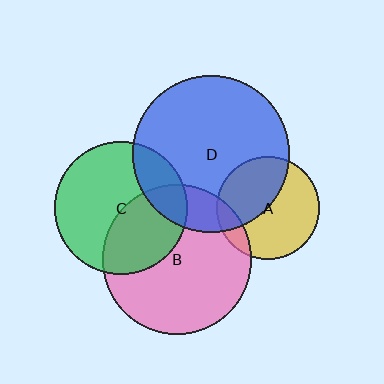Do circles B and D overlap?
Yes.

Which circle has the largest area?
Circle D (blue).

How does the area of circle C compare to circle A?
Approximately 1.7 times.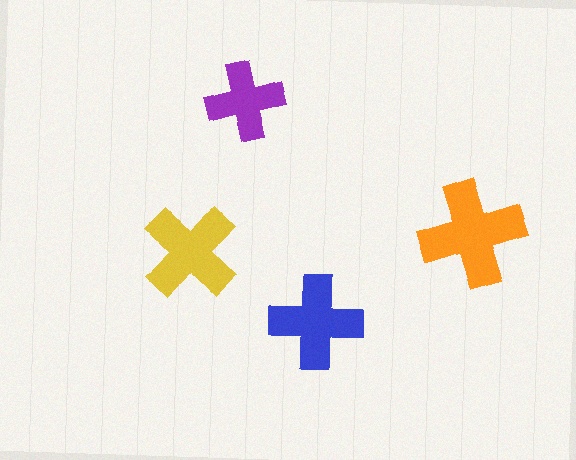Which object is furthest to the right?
The orange cross is rightmost.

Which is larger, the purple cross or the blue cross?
The blue one.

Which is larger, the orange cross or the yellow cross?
The orange one.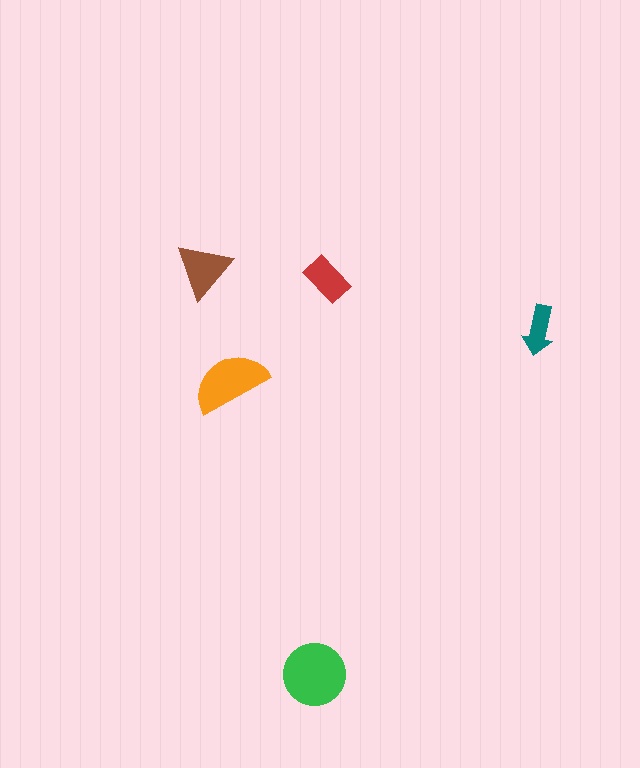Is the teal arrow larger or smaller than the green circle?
Smaller.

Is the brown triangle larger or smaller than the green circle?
Smaller.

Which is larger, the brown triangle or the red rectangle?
The brown triangle.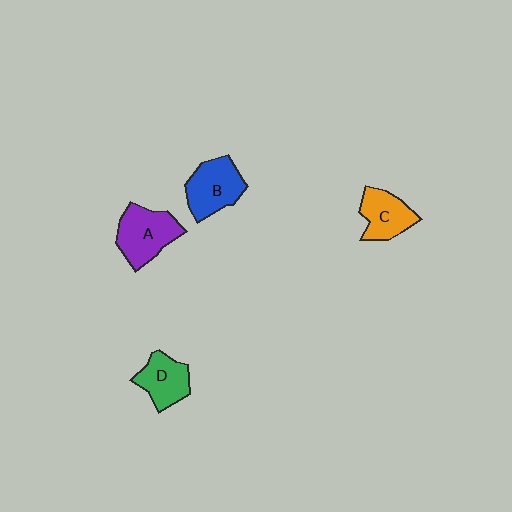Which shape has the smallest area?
Shape D (green).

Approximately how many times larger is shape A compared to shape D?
Approximately 1.3 times.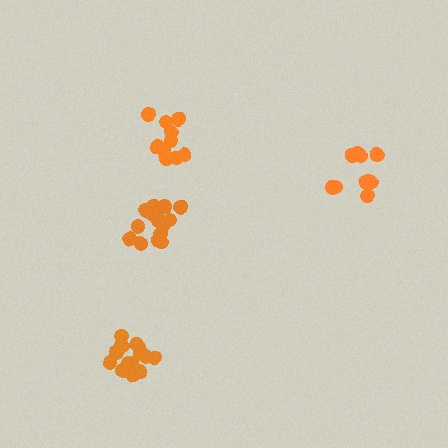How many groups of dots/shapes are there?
There are 4 groups.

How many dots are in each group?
Group 1: 10 dots, Group 2: 15 dots, Group 3: 10 dots, Group 4: 15 dots (50 total).